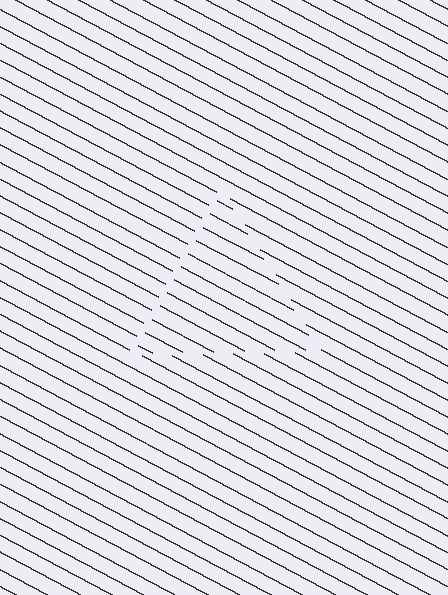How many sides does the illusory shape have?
3 sides — the line-ends trace a triangle.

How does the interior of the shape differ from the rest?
The interior of the shape contains the same grating, shifted by half a period — the contour is defined by the phase discontinuity where line-ends from the inner and outer gratings abut.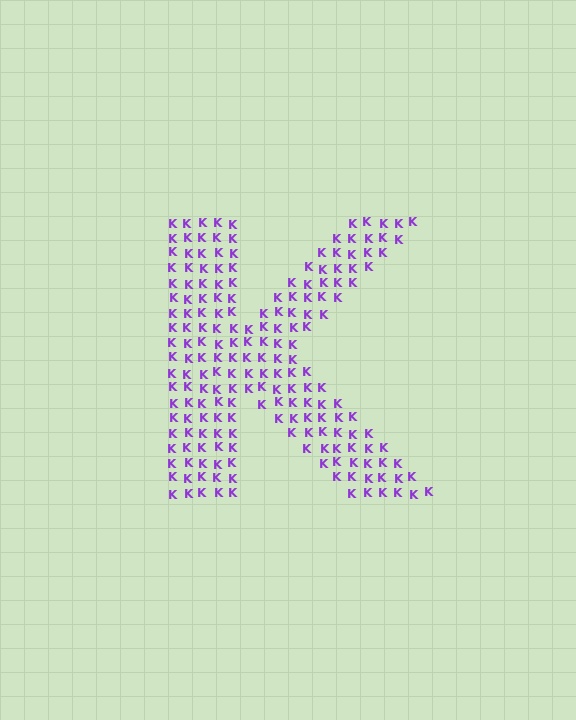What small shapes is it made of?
It is made of small letter K's.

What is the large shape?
The large shape is the letter K.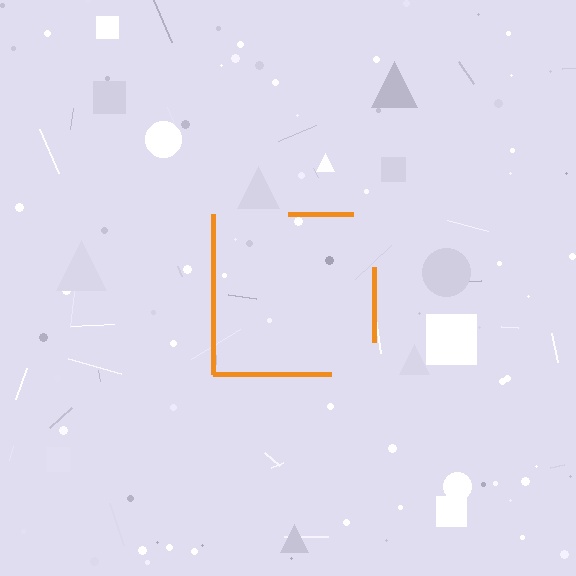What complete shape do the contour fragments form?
The contour fragments form a square.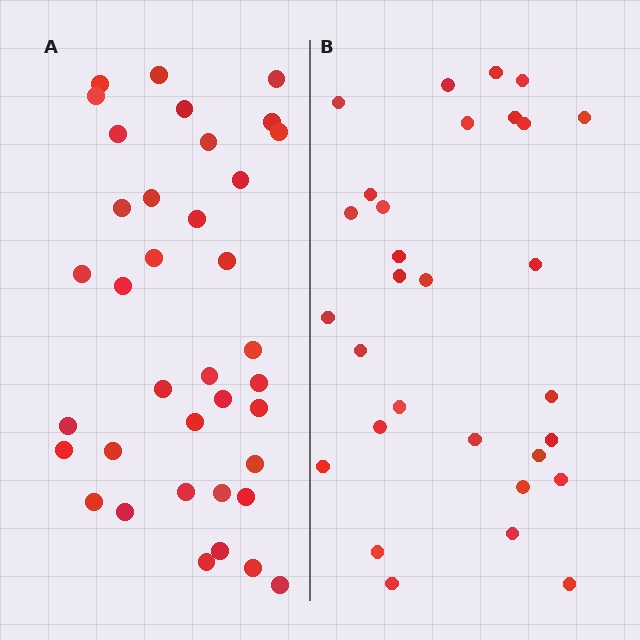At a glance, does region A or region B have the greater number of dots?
Region A (the left region) has more dots.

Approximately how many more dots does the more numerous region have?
Region A has roughly 8 or so more dots than region B.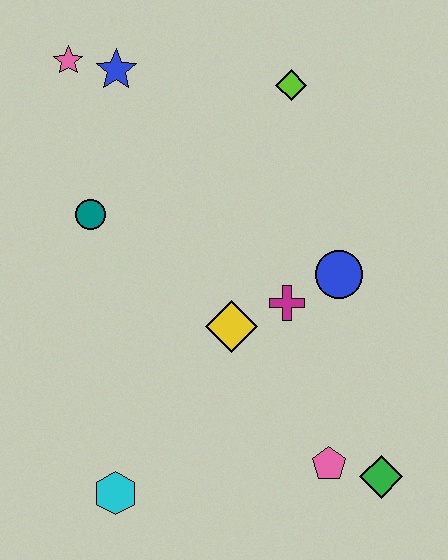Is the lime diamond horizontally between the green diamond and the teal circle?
Yes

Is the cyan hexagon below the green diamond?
Yes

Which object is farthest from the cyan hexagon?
The lime diamond is farthest from the cyan hexagon.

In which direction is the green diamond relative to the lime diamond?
The green diamond is below the lime diamond.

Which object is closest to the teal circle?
The blue star is closest to the teal circle.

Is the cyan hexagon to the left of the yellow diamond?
Yes